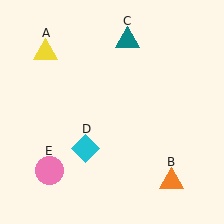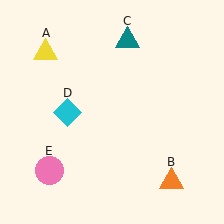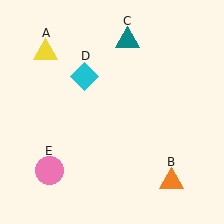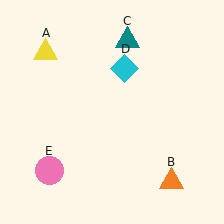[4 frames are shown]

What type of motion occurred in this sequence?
The cyan diamond (object D) rotated clockwise around the center of the scene.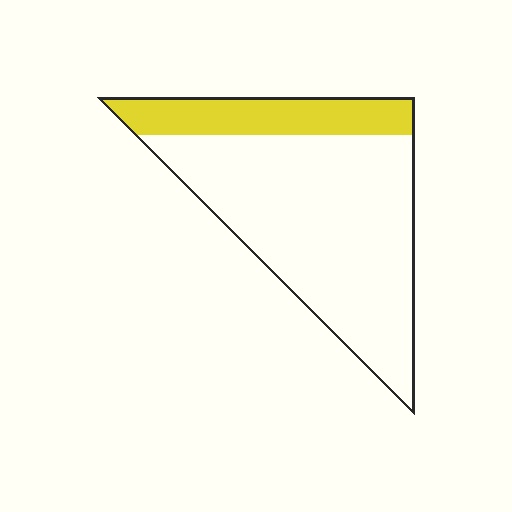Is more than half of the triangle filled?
No.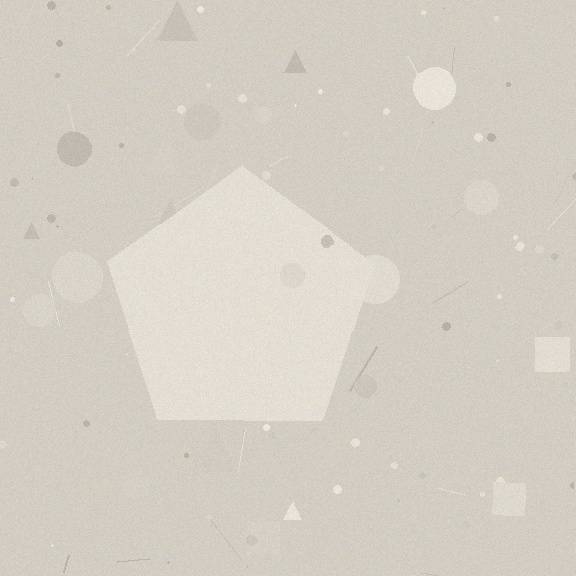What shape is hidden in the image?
A pentagon is hidden in the image.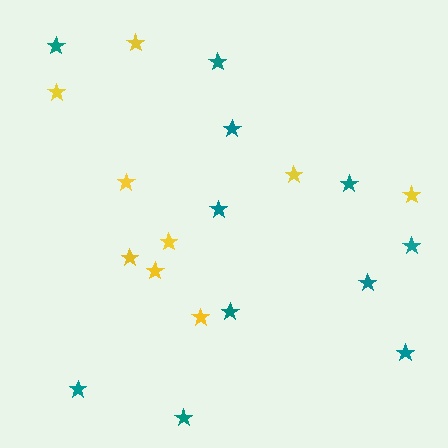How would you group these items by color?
There are 2 groups: one group of yellow stars (9) and one group of teal stars (11).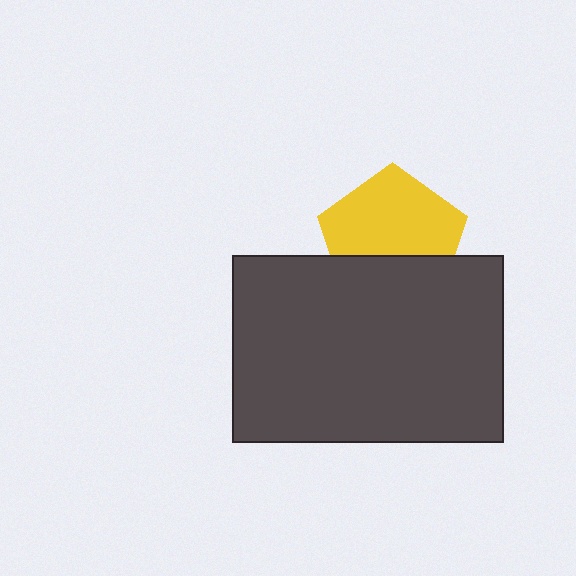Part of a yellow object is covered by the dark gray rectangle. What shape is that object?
It is a pentagon.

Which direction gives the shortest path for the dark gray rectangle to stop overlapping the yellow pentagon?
Moving down gives the shortest separation.